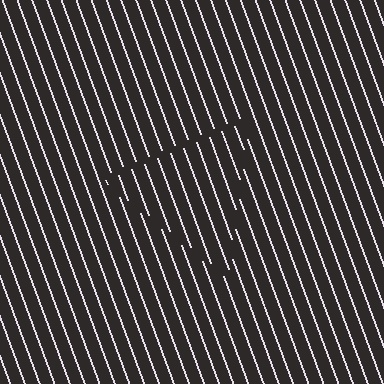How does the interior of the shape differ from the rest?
The interior of the shape contains the same grating, shifted by half a period — the contour is defined by the phase discontinuity where line-ends from the inner and outer gratings abut.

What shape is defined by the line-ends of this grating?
An illusory triangle. The interior of the shape contains the same grating, shifted by half a period — the contour is defined by the phase discontinuity where line-ends from the inner and outer gratings abut.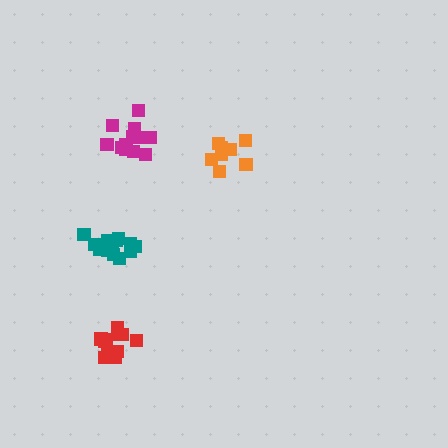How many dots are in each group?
Group 1: 13 dots, Group 2: 13 dots, Group 3: 11 dots, Group 4: 8 dots (45 total).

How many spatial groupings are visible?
There are 4 spatial groupings.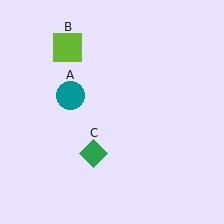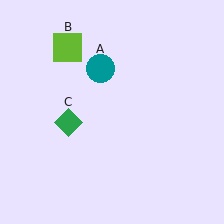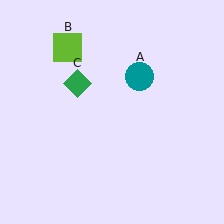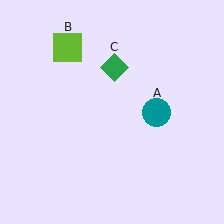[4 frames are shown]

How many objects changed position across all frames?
2 objects changed position: teal circle (object A), green diamond (object C).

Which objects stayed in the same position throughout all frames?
Lime square (object B) remained stationary.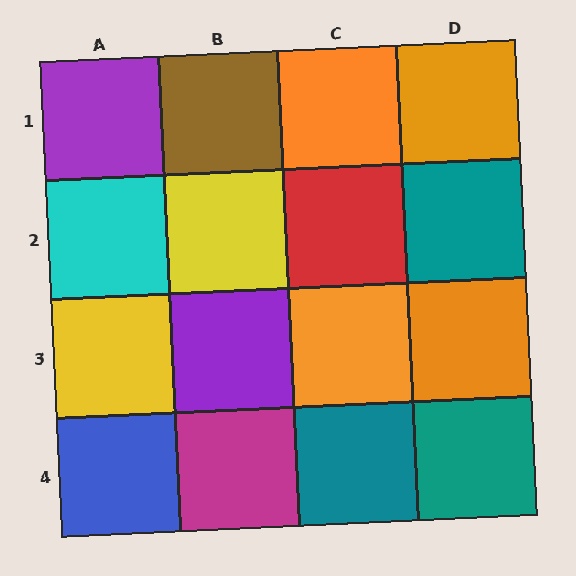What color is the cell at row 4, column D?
Teal.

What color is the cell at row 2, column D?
Teal.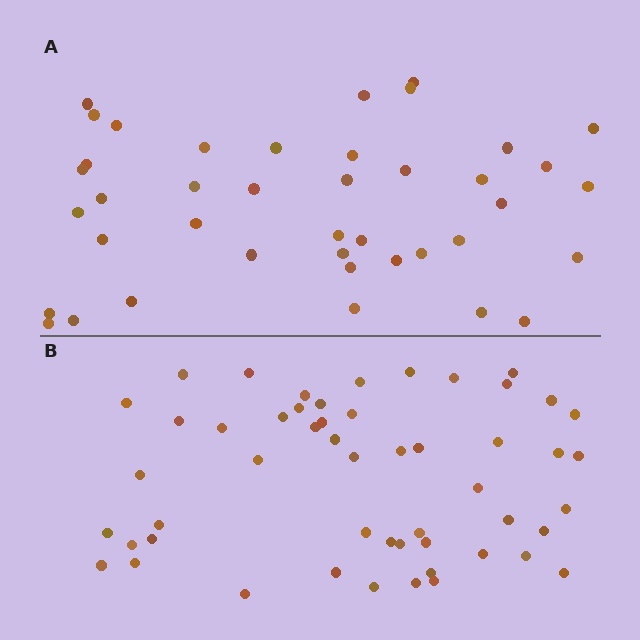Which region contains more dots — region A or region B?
Region B (the bottom region) has more dots.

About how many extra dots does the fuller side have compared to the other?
Region B has roughly 12 or so more dots than region A.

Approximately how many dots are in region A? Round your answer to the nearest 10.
About 40 dots. (The exact count is 41, which rounds to 40.)